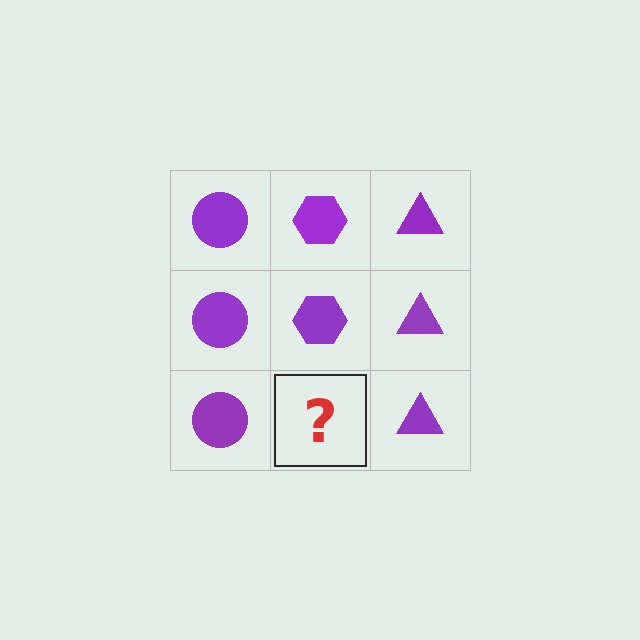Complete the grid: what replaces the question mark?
The question mark should be replaced with a purple hexagon.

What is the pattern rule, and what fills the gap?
The rule is that each column has a consistent shape. The gap should be filled with a purple hexagon.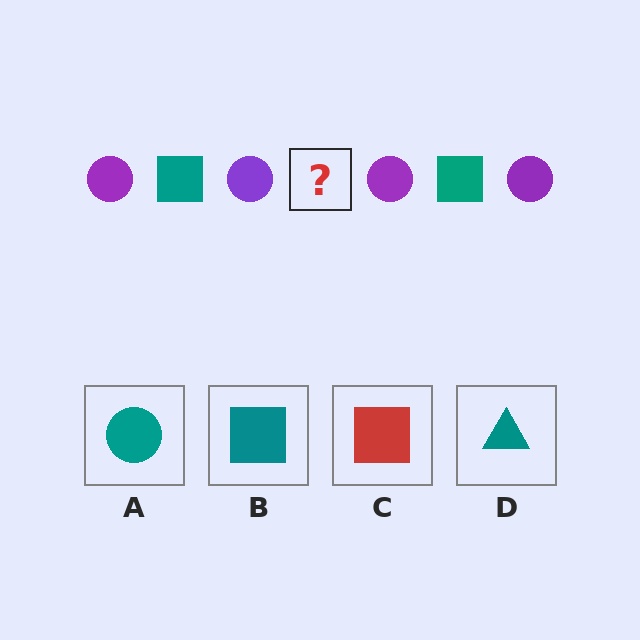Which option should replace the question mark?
Option B.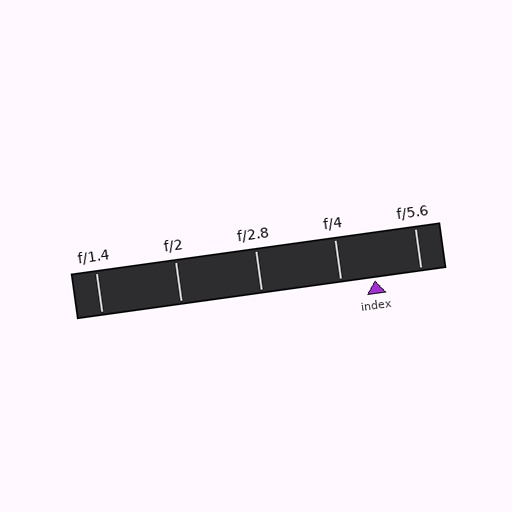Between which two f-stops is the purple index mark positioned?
The index mark is between f/4 and f/5.6.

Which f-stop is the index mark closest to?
The index mark is closest to f/4.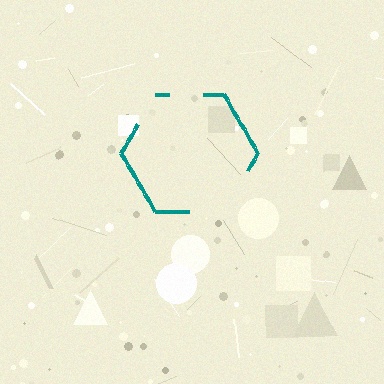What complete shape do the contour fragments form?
The contour fragments form a hexagon.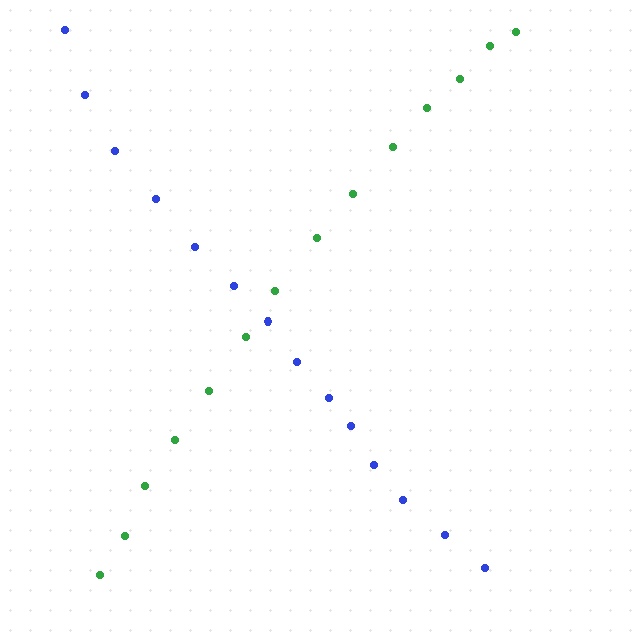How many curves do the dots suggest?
There are 2 distinct paths.